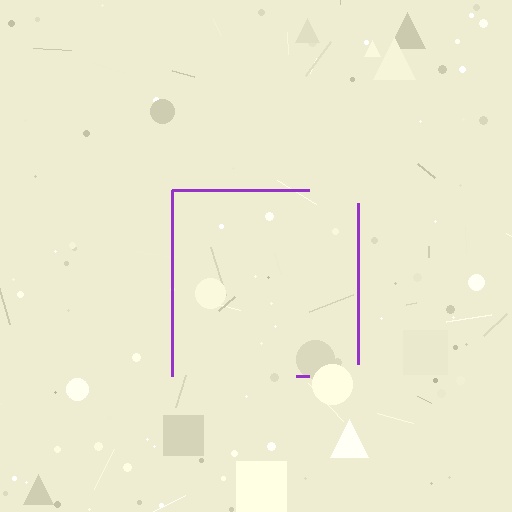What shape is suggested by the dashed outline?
The dashed outline suggests a square.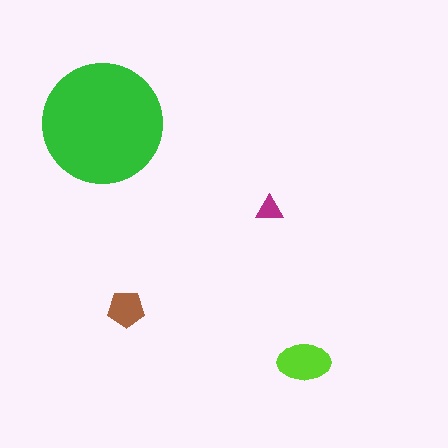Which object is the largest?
The green circle.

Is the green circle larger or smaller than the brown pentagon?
Larger.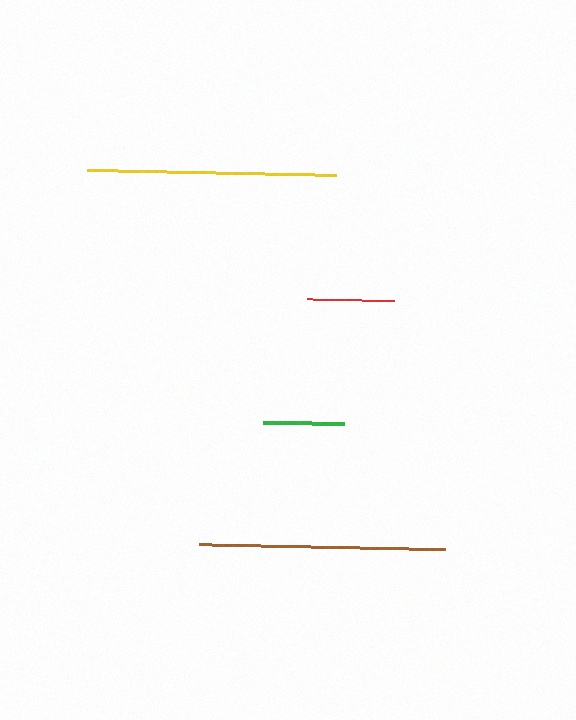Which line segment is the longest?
The yellow line is the longest at approximately 249 pixels.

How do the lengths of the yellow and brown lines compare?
The yellow and brown lines are approximately the same length.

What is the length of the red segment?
The red segment is approximately 87 pixels long.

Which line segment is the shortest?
The green line is the shortest at approximately 82 pixels.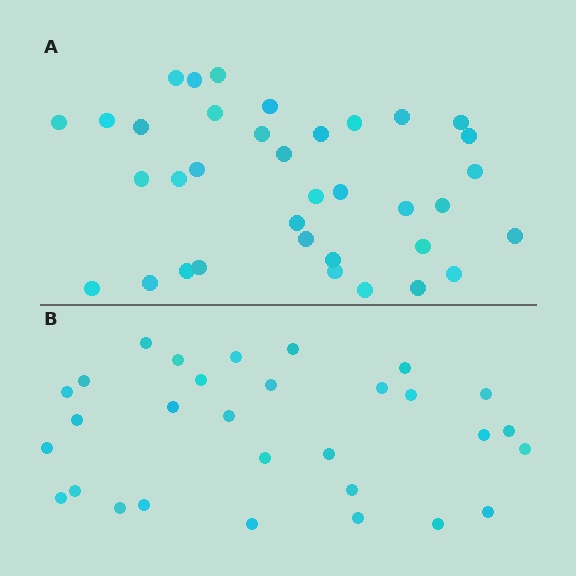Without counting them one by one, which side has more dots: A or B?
Region A (the top region) has more dots.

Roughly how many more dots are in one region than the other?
Region A has about 6 more dots than region B.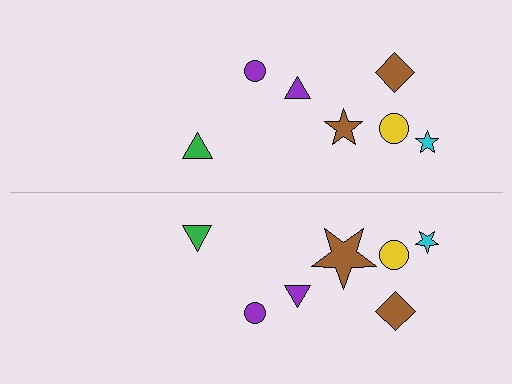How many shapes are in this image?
There are 14 shapes in this image.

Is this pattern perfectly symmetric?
No, the pattern is not perfectly symmetric. The brown star on the bottom side has a different size than its mirror counterpart.